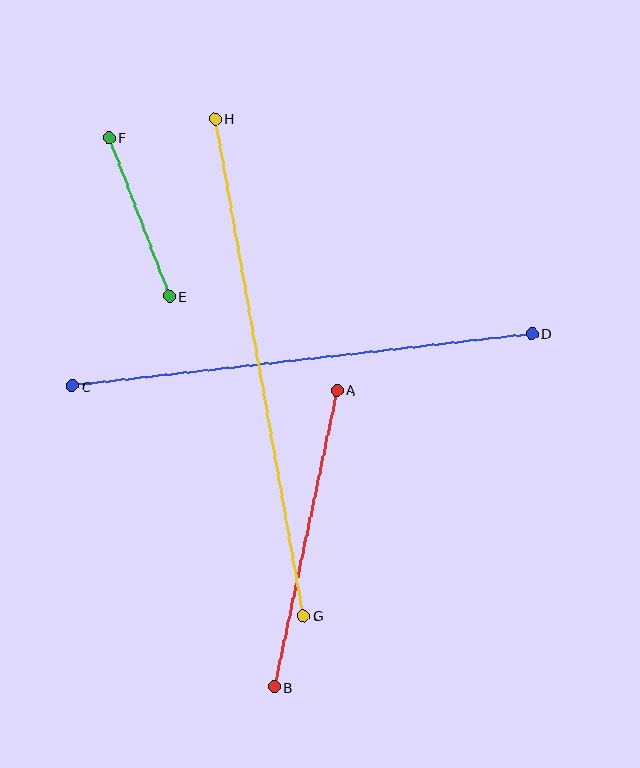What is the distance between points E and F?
The distance is approximately 169 pixels.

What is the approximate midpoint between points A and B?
The midpoint is at approximately (306, 538) pixels.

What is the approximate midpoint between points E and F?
The midpoint is at approximately (139, 217) pixels.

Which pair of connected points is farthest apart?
Points G and H are farthest apart.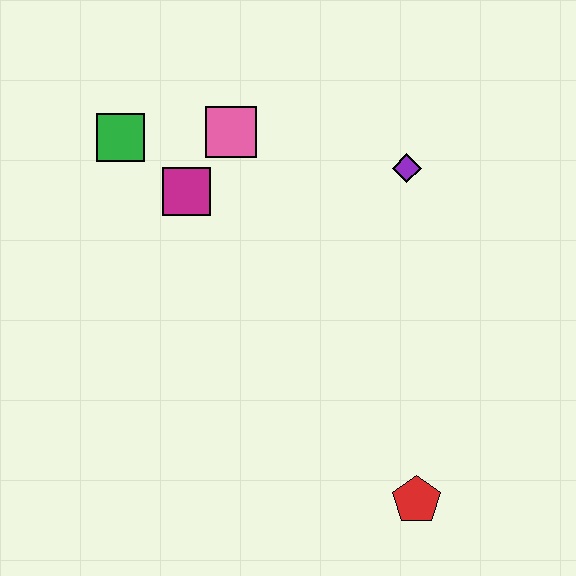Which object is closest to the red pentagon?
The purple diamond is closest to the red pentagon.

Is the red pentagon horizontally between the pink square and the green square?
No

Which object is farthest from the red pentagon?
The green square is farthest from the red pentagon.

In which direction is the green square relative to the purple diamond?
The green square is to the left of the purple diamond.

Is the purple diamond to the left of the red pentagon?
Yes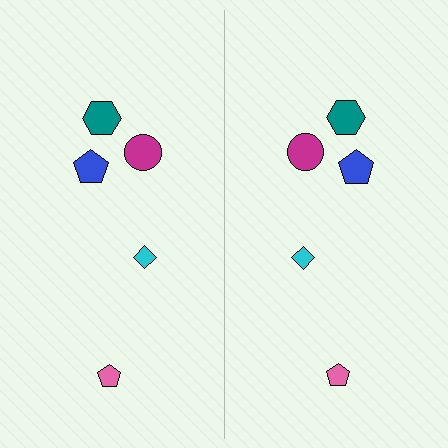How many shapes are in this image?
There are 10 shapes in this image.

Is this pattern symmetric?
Yes, this pattern has bilateral (reflection) symmetry.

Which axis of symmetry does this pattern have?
The pattern has a vertical axis of symmetry running through the center of the image.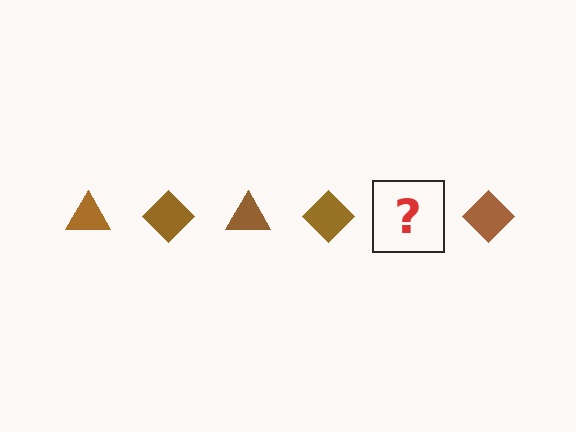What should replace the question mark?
The question mark should be replaced with a brown triangle.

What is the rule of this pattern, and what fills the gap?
The rule is that the pattern cycles through triangle, diamond shapes in brown. The gap should be filled with a brown triangle.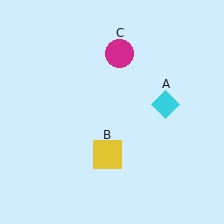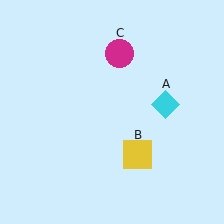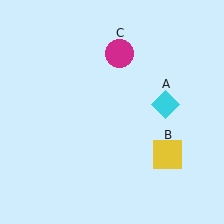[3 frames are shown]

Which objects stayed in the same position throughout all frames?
Cyan diamond (object A) and magenta circle (object C) remained stationary.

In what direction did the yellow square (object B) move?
The yellow square (object B) moved right.